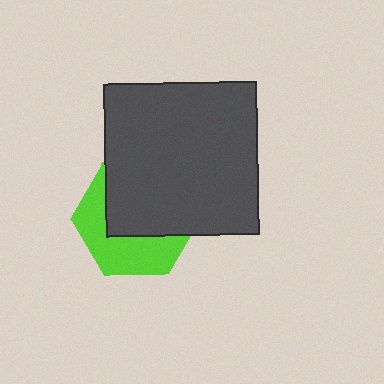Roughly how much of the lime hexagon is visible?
A small part of it is visible (roughly 44%).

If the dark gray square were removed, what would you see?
You would see the complete lime hexagon.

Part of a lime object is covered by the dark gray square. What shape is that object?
It is a hexagon.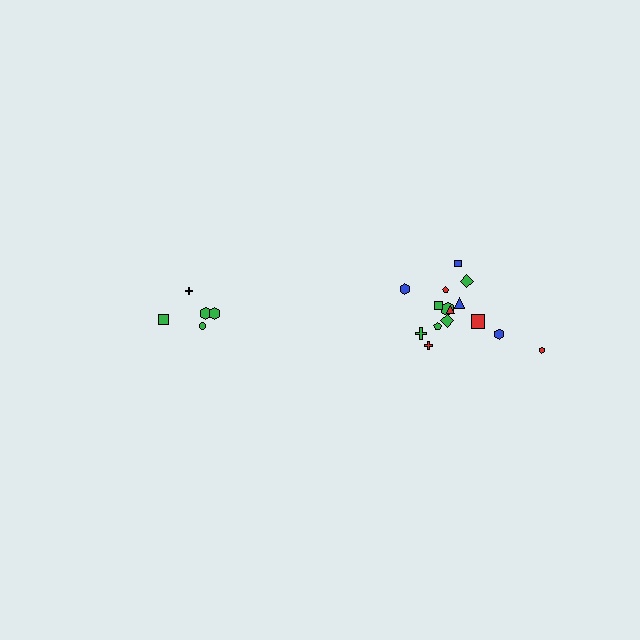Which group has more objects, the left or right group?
The right group.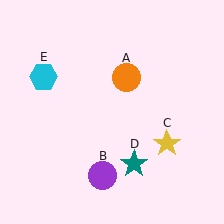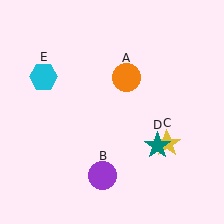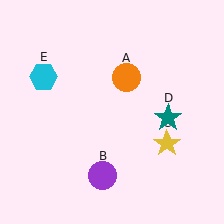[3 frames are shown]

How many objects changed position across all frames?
1 object changed position: teal star (object D).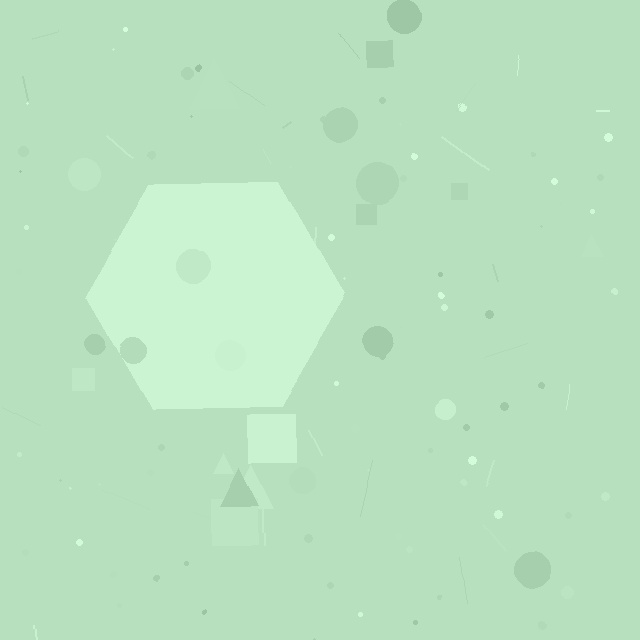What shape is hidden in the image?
A hexagon is hidden in the image.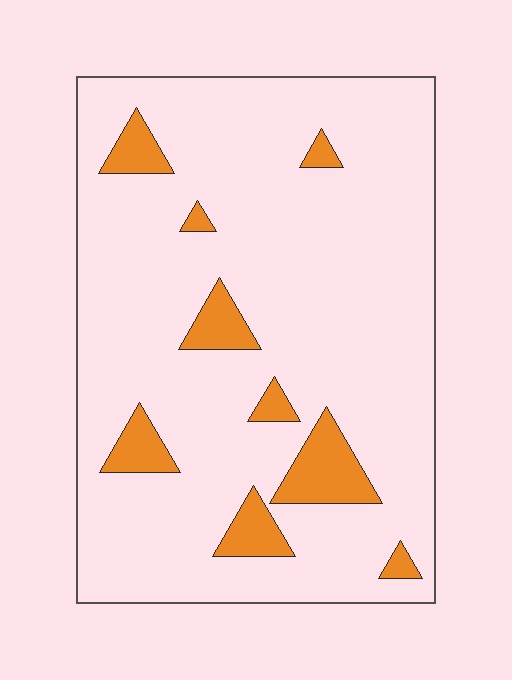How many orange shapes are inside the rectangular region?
9.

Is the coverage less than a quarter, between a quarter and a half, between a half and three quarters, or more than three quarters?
Less than a quarter.